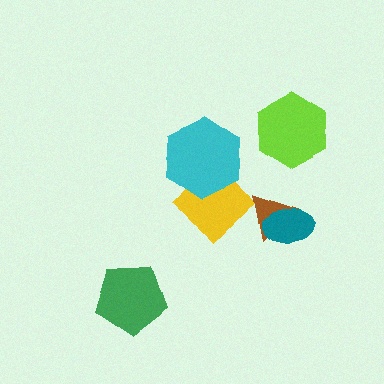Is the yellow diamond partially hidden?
Yes, it is partially covered by another shape.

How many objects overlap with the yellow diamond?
2 objects overlap with the yellow diamond.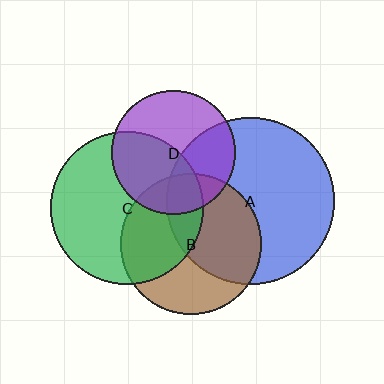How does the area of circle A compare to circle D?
Approximately 1.8 times.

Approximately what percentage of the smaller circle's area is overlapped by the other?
Approximately 50%.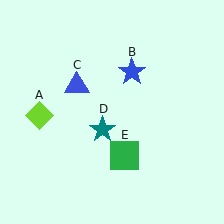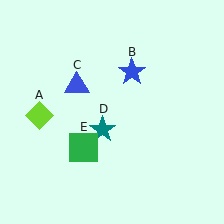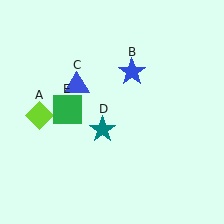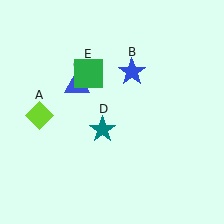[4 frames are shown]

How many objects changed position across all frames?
1 object changed position: green square (object E).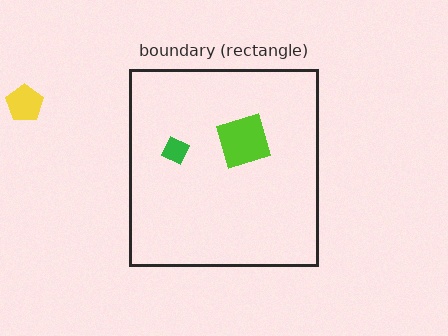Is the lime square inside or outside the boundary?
Inside.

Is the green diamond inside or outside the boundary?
Inside.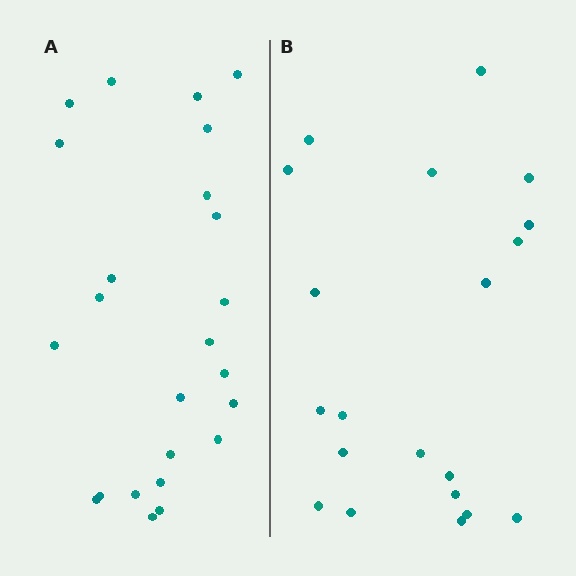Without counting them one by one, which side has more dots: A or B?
Region A (the left region) has more dots.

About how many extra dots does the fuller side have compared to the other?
Region A has about 4 more dots than region B.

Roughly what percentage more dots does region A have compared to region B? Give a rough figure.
About 20% more.